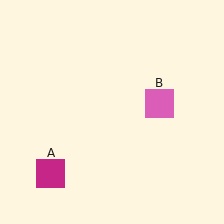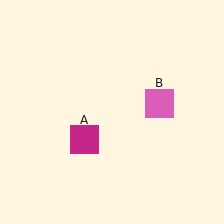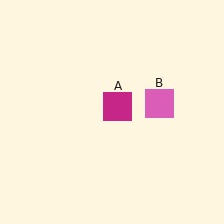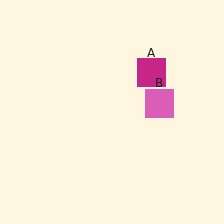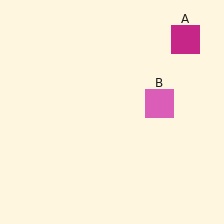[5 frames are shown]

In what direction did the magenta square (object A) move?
The magenta square (object A) moved up and to the right.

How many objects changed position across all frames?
1 object changed position: magenta square (object A).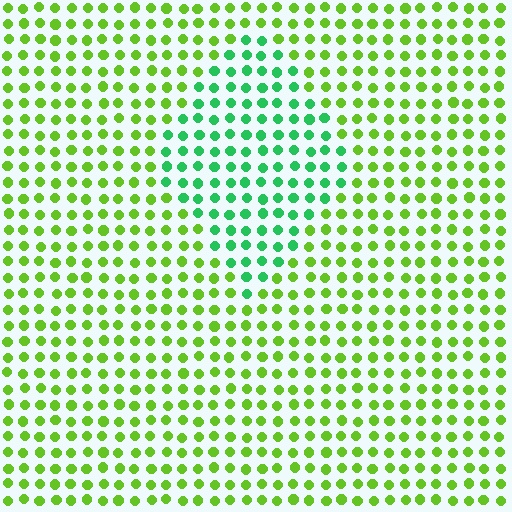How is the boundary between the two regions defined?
The boundary is defined purely by a slight shift in hue (about 44 degrees). Spacing, size, and orientation are identical on both sides.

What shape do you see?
I see a diamond.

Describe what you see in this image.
The image is filled with small lime elements in a uniform arrangement. A diamond-shaped region is visible where the elements are tinted to a slightly different hue, forming a subtle color boundary.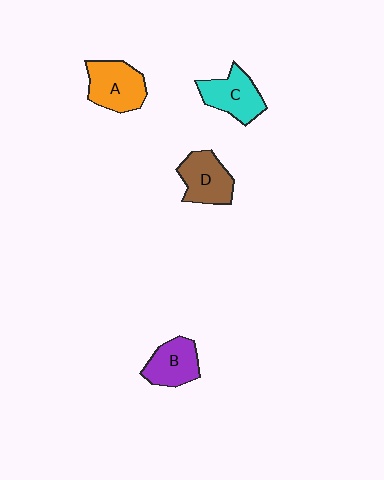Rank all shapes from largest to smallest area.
From largest to smallest: A (orange), D (brown), C (cyan), B (purple).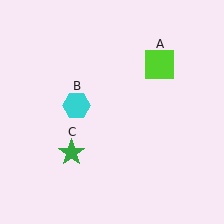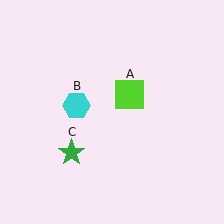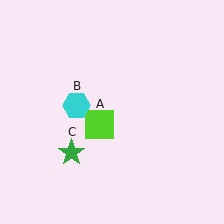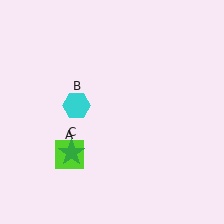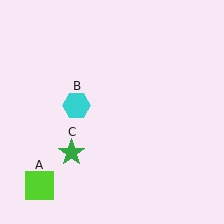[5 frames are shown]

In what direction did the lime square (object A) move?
The lime square (object A) moved down and to the left.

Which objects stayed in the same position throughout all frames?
Cyan hexagon (object B) and green star (object C) remained stationary.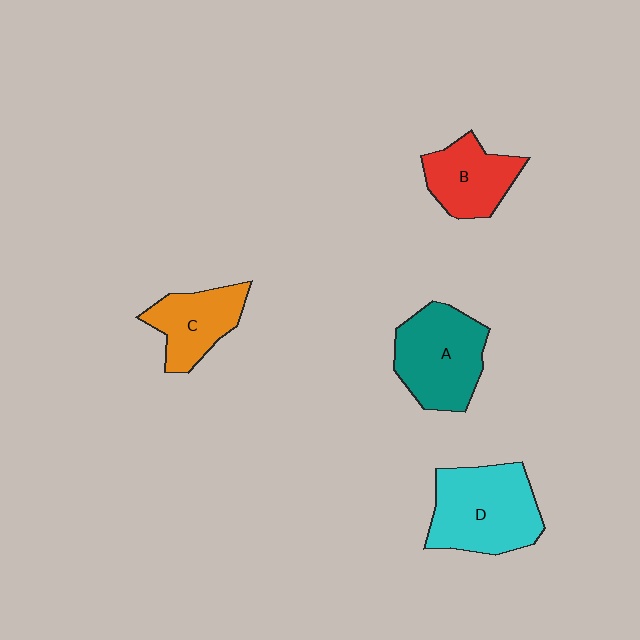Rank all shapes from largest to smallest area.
From largest to smallest: D (cyan), A (teal), B (red), C (orange).